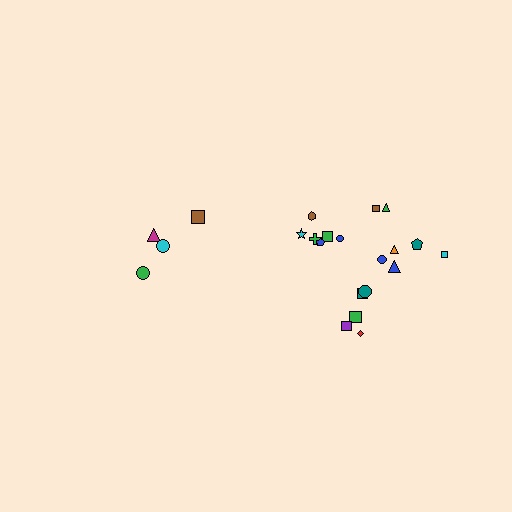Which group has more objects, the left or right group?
The right group.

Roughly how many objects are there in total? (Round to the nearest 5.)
Roughly 20 objects in total.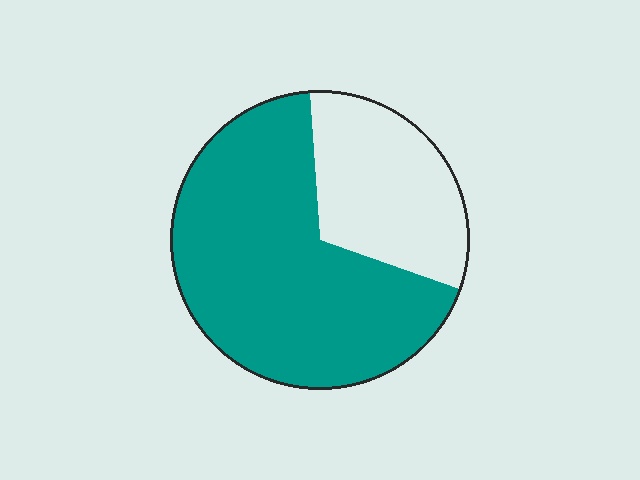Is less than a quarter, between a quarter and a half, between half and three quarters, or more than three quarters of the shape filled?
Between half and three quarters.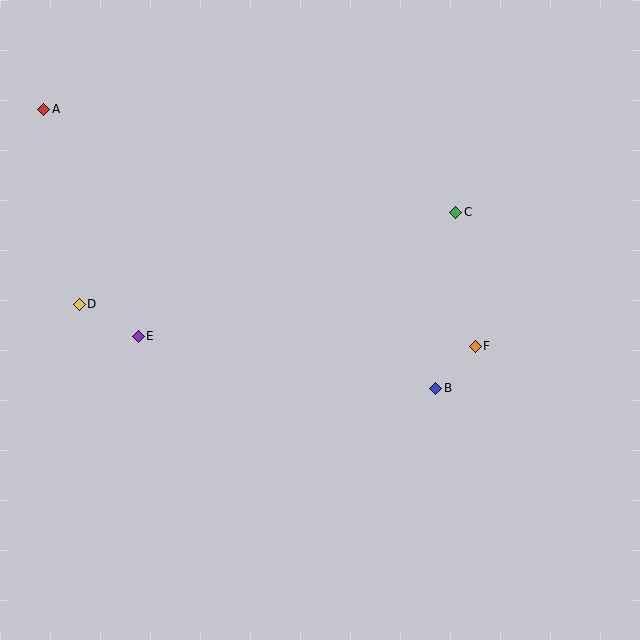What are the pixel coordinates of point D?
Point D is at (79, 304).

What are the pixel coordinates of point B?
Point B is at (436, 388).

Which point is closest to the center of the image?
Point B at (436, 388) is closest to the center.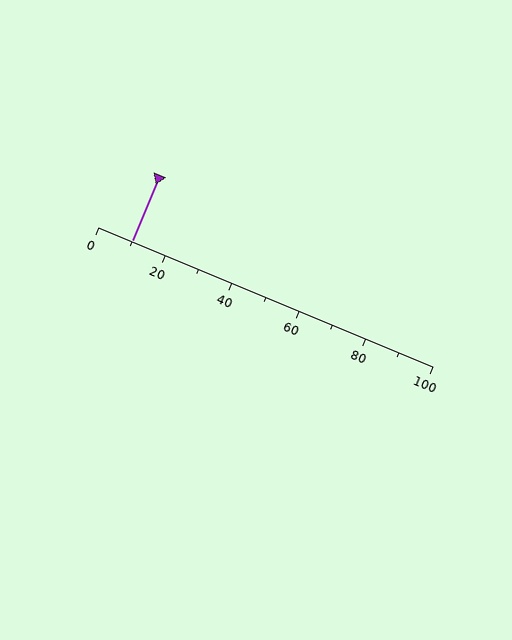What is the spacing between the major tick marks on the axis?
The major ticks are spaced 20 apart.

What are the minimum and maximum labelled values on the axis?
The axis runs from 0 to 100.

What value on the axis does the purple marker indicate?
The marker indicates approximately 10.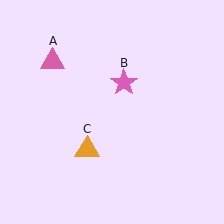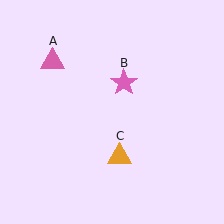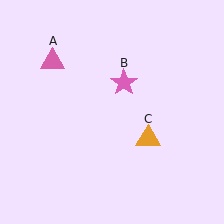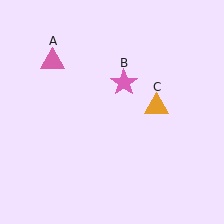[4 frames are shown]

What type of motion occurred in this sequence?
The orange triangle (object C) rotated counterclockwise around the center of the scene.